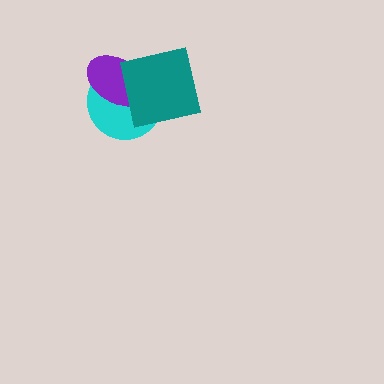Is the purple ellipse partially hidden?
Yes, it is partially covered by another shape.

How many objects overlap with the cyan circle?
2 objects overlap with the cyan circle.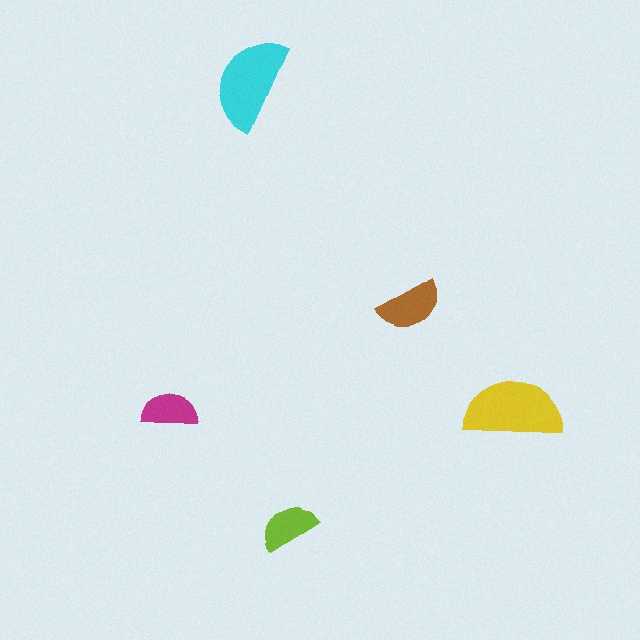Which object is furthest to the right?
The yellow semicircle is rightmost.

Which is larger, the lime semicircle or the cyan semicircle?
The cyan one.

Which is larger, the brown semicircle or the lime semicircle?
The brown one.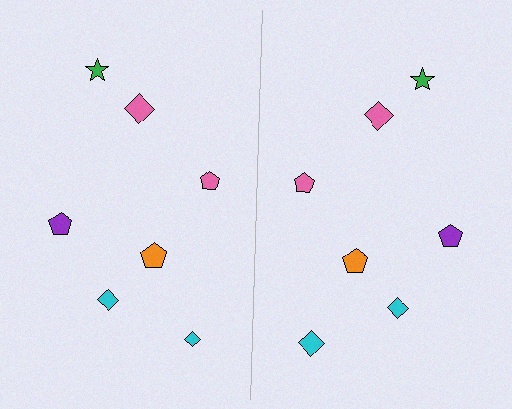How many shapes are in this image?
There are 14 shapes in this image.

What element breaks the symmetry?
The cyan diamond on the right side has a different size than its mirror counterpart.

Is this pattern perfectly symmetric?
No, the pattern is not perfectly symmetric. The cyan diamond on the right side has a different size than its mirror counterpart.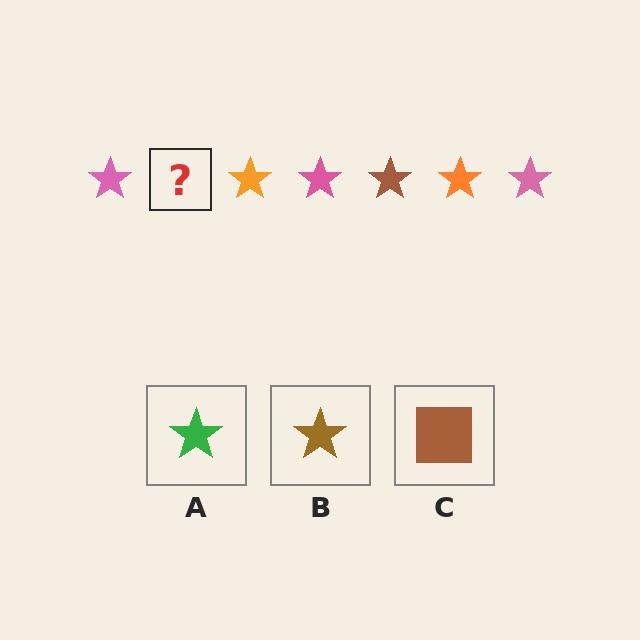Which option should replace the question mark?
Option B.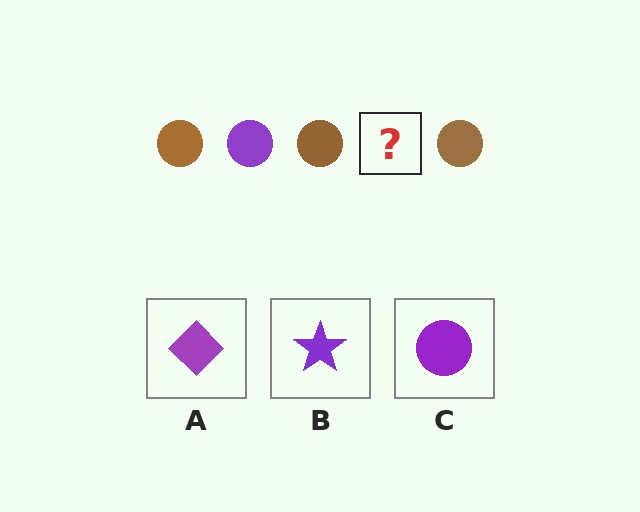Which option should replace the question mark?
Option C.